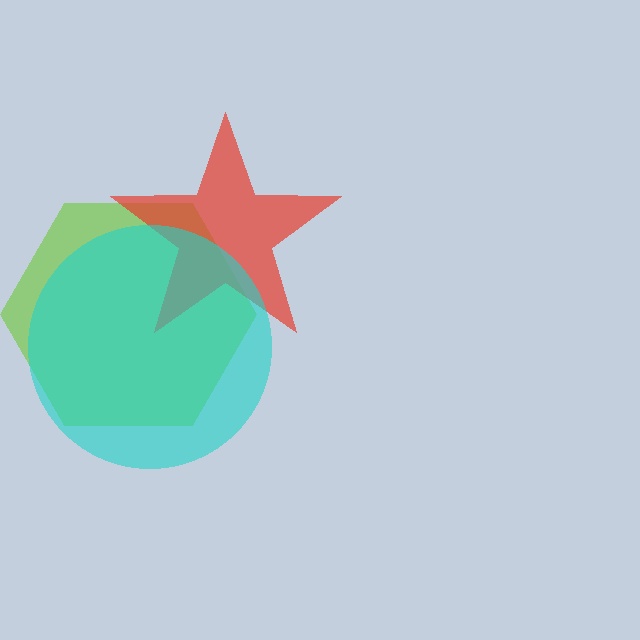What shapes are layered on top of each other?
The layered shapes are: a lime hexagon, a red star, a cyan circle.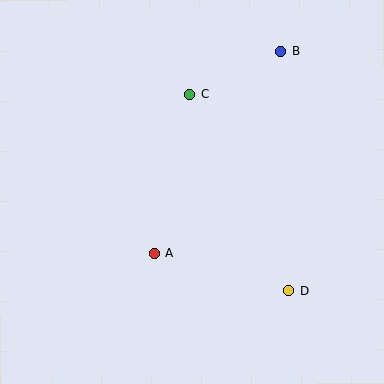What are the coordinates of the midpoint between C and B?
The midpoint between C and B is at (235, 73).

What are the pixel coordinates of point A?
Point A is at (154, 253).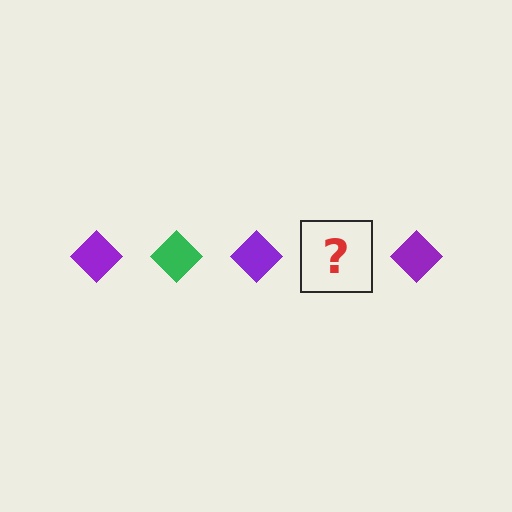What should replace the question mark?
The question mark should be replaced with a green diamond.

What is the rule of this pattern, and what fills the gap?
The rule is that the pattern cycles through purple, green diamonds. The gap should be filled with a green diamond.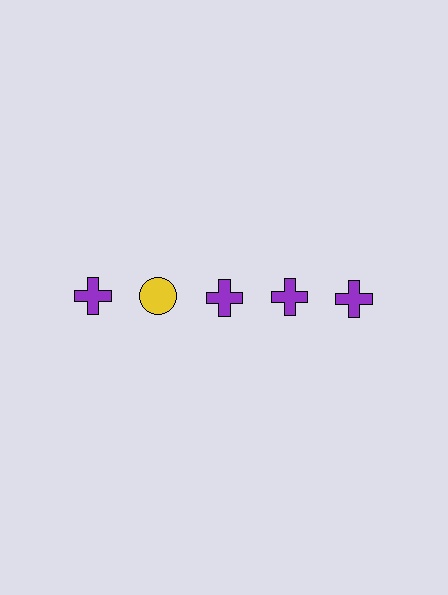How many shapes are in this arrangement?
There are 5 shapes arranged in a grid pattern.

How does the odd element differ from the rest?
It differs in both color (yellow instead of purple) and shape (circle instead of cross).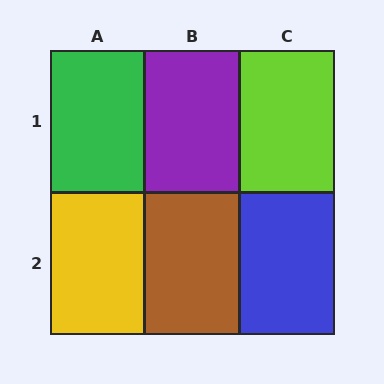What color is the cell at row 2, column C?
Blue.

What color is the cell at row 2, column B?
Brown.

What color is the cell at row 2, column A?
Yellow.